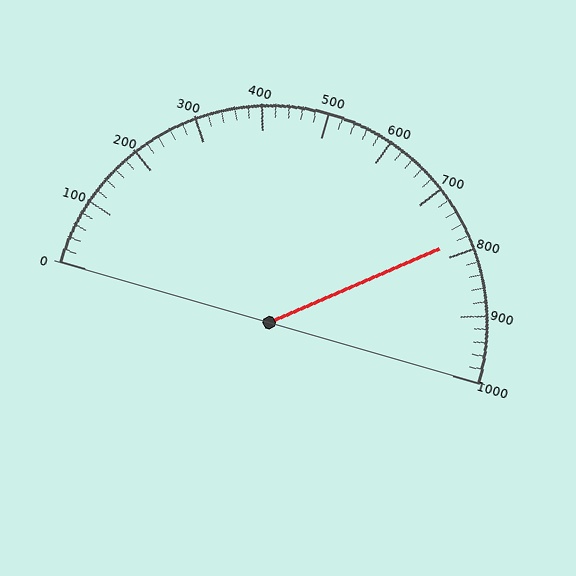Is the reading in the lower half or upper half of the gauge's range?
The reading is in the upper half of the range (0 to 1000).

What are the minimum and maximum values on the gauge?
The gauge ranges from 0 to 1000.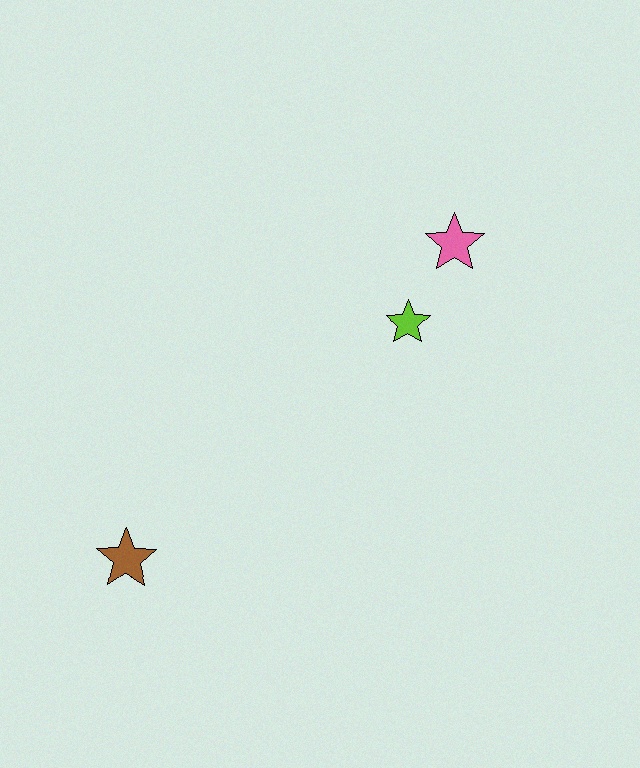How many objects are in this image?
There are 3 objects.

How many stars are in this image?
There are 3 stars.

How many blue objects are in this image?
There are no blue objects.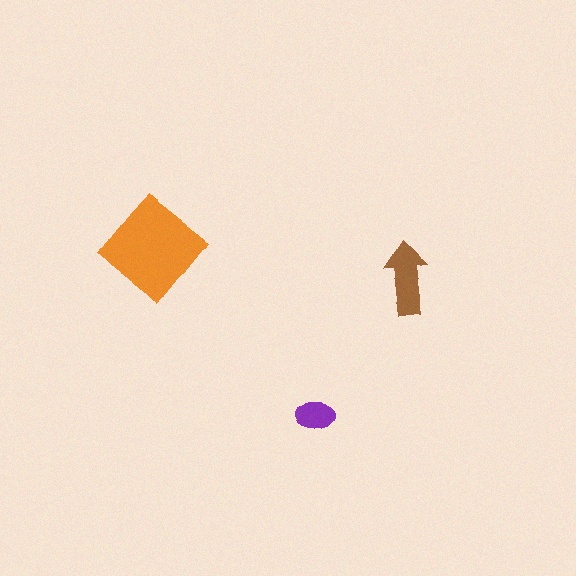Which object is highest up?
The orange diamond is topmost.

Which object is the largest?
The orange diamond.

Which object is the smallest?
The purple ellipse.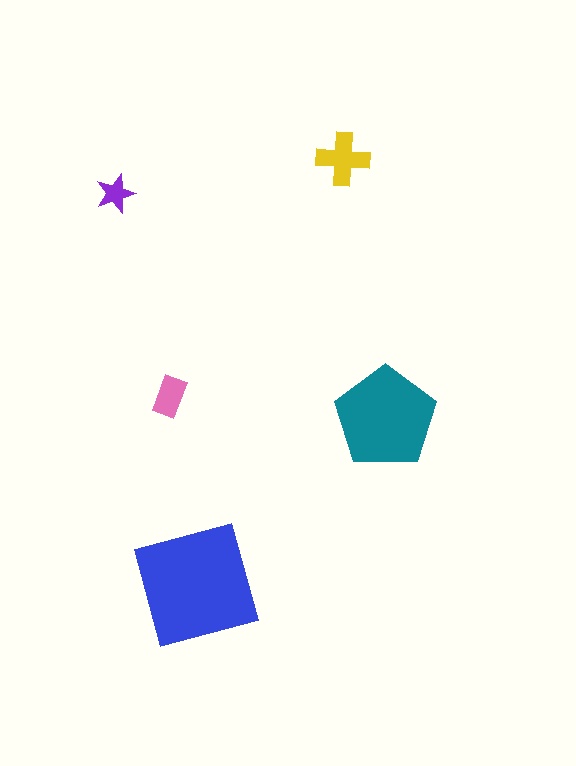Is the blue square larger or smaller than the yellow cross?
Larger.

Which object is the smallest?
The purple star.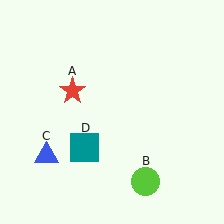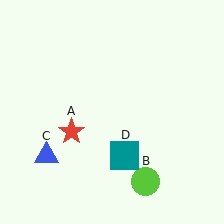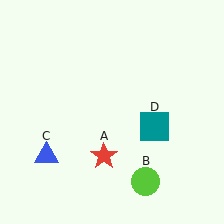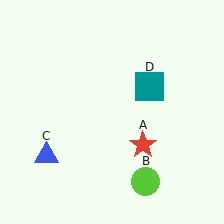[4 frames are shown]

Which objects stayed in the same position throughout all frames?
Lime circle (object B) and blue triangle (object C) remained stationary.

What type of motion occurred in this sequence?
The red star (object A), teal square (object D) rotated counterclockwise around the center of the scene.